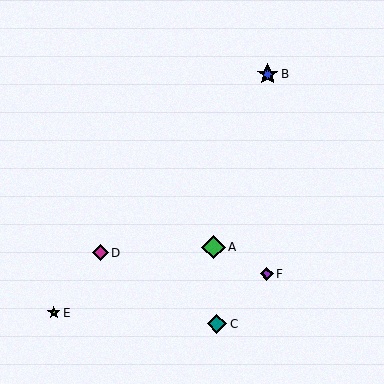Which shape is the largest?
The green diamond (labeled A) is the largest.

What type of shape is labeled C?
Shape C is a teal diamond.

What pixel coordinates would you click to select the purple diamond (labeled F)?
Click at (267, 274) to select the purple diamond F.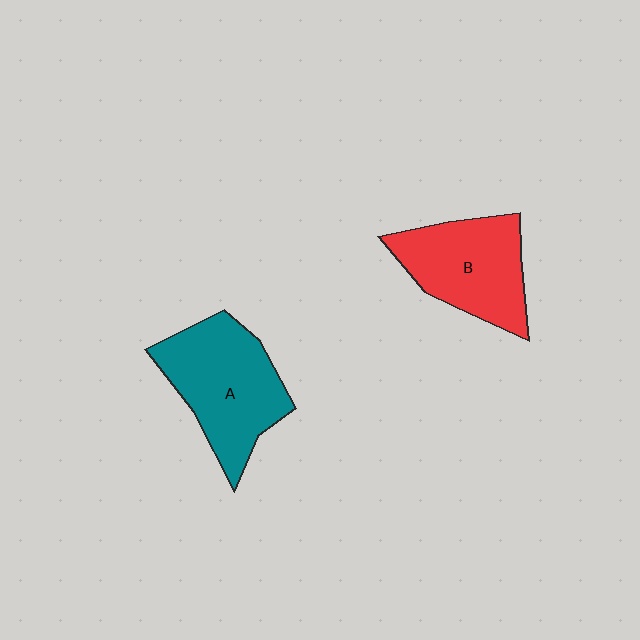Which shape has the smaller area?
Shape B (red).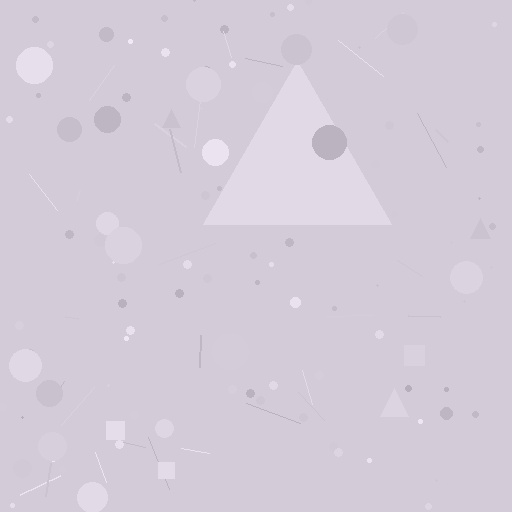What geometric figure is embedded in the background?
A triangle is embedded in the background.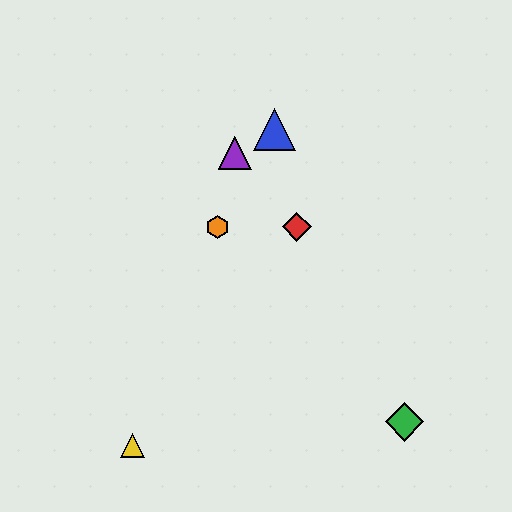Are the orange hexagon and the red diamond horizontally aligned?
Yes, both are at y≈227.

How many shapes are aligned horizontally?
2 shapes (the red diamond, the orange hexagon) are aligned horizontally.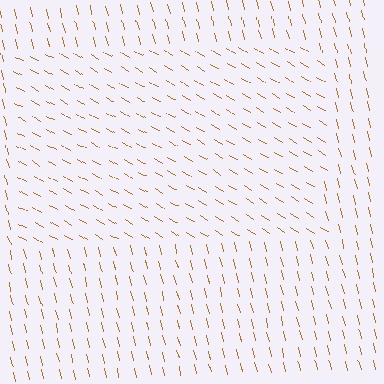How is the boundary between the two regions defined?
The boundary is defined purely by a change in line orientation (approximately 45 degrees difference). All lines are the same color and thickness.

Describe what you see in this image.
The image is filled with small brown line segments. A rectangle region in the image has lines oriented differently from the surrounding lines, creating a visible texture boundary.